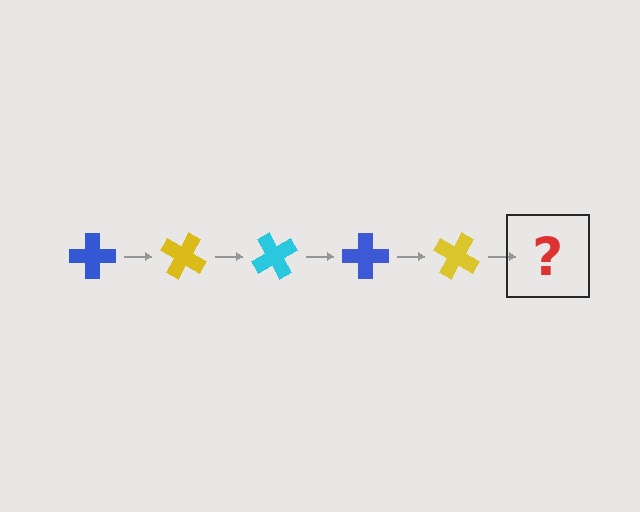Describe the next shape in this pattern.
It should be a cyan cross, rotated 150 degrees from the start.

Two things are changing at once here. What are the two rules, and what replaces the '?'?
The two rules are that it rotates 30 degrees each step and the color cycles through blue, yellow, and cyan. The '?' should be a cyan cross, rotated 150 degrees from the start.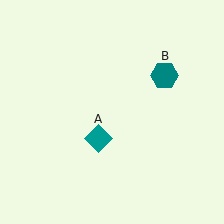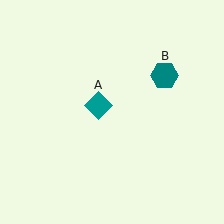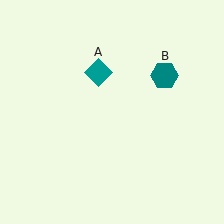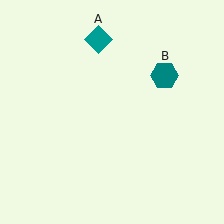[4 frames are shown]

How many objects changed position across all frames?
1 object changed position: teal diamond (object A).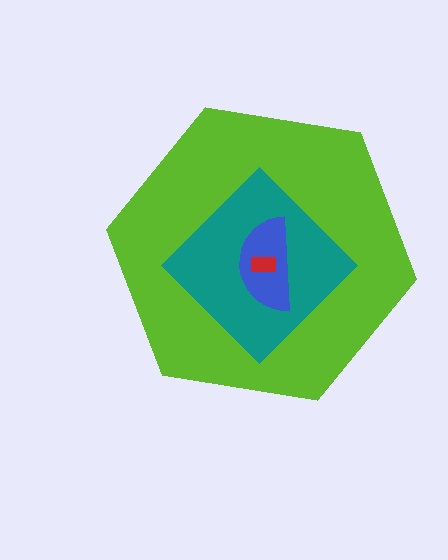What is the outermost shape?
The lime hexagon.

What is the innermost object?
The red rectangle.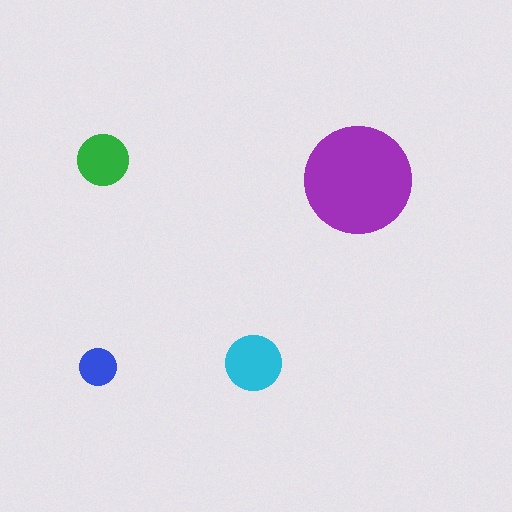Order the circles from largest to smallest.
the purple one, the cyan one, the green one, the blue one.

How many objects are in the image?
There are 4 objects in the image.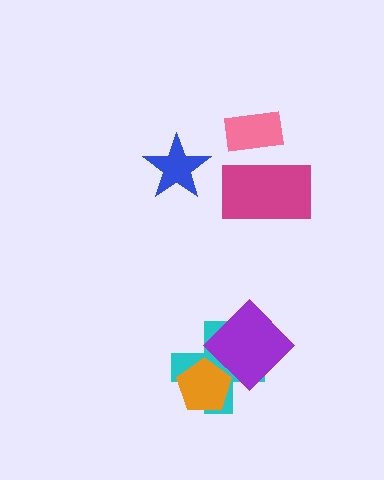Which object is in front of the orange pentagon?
The purple diamond is in front of the orange pentagon.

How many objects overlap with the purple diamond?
2 objects overlap with the purple diamond.